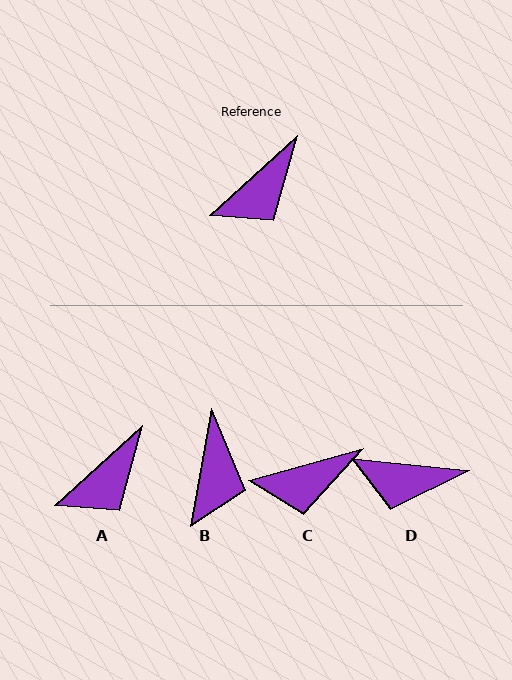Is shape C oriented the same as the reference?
No, it is off by about 27 degrees.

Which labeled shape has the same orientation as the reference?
A.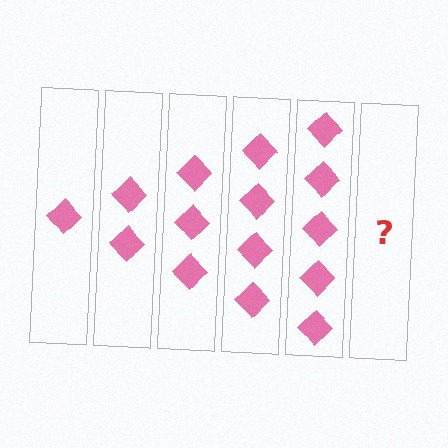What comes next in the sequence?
The next element should be 6 diamonds.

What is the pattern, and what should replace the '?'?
The pattern is that each step adds one more diamond. The '?' should be 6 diamonds.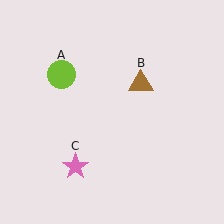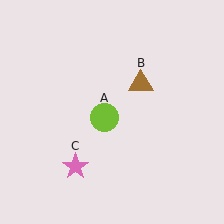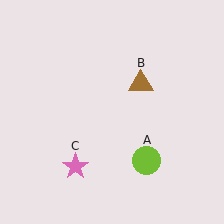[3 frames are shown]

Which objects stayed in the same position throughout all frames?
Brown triangle (object B) and pink star (object C) remained stationary.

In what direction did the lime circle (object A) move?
The lime circle (object A) moved down and to the right.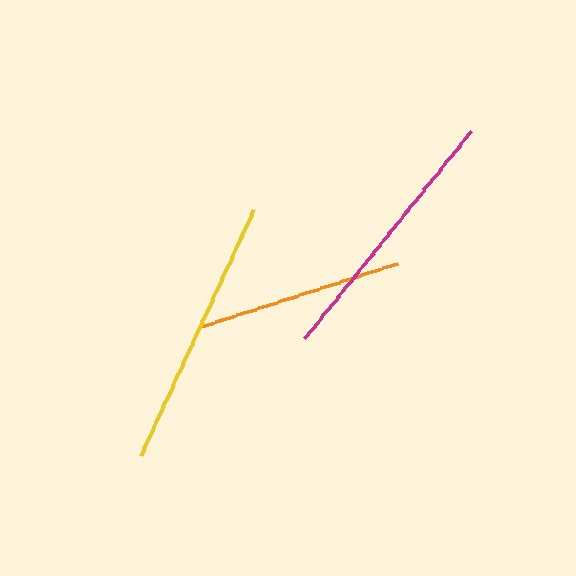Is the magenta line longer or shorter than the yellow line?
The yellow line is longer than the magenta line.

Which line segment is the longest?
The yellow line is the longest at approximately 271 pixels.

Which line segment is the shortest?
The orange line is the shortest at approximately 207 pixels.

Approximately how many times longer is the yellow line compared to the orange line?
The yellow line is approximately 1.3 times the length of the orange line.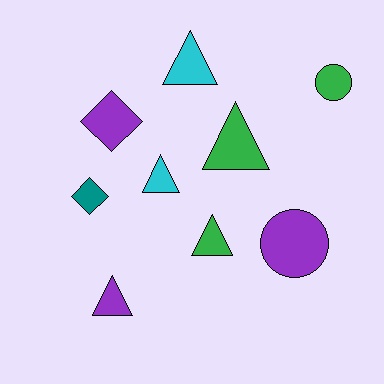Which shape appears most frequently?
Triangle, with 5 objects.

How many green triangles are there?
There are 2 green triangles.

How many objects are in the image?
There are 9 objects.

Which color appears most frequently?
Purple, with 3 objects.